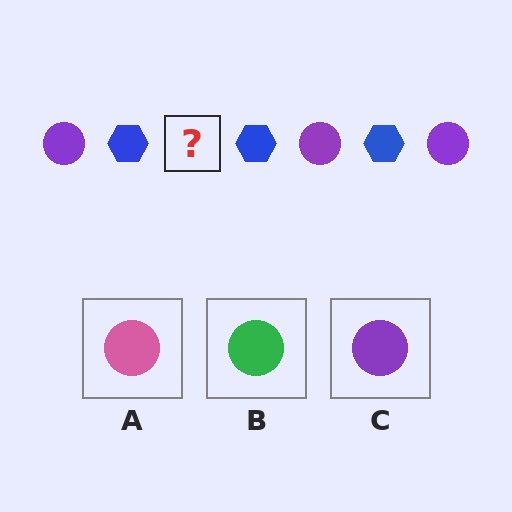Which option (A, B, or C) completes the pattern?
C.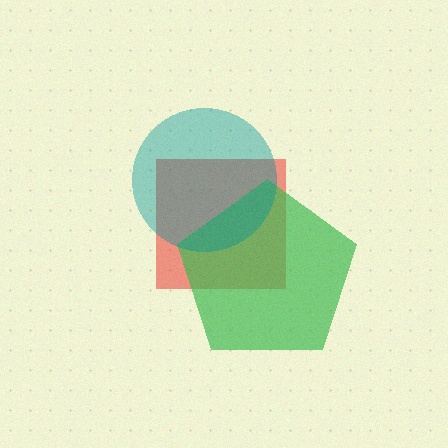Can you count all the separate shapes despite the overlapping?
Yes, there are 3 separate shapes.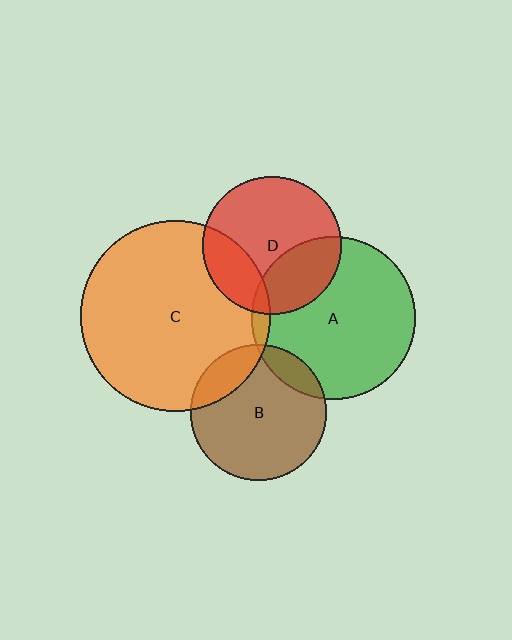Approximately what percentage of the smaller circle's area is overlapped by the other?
Approximately 15%.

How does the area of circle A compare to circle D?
Approximately 1.4 times.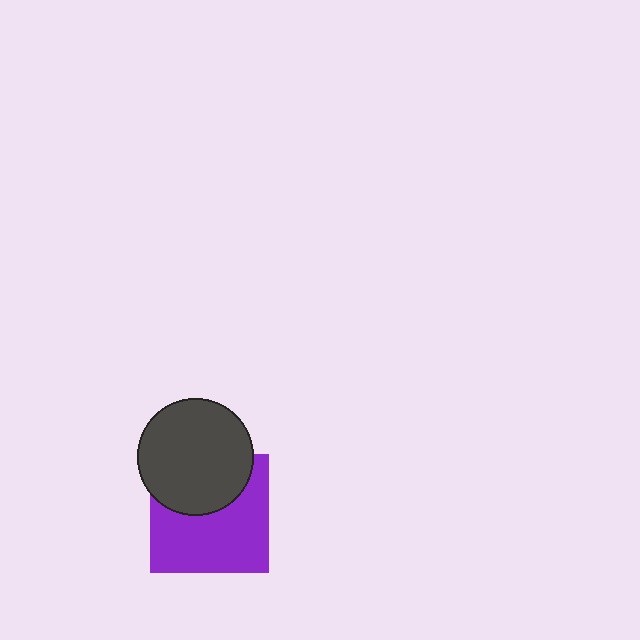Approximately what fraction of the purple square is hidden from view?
Roughly 38% of the purple square is hidden behind the dark gray circle.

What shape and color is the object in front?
The object in front is a dark gray circle.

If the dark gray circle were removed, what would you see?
You would see the complete purple square.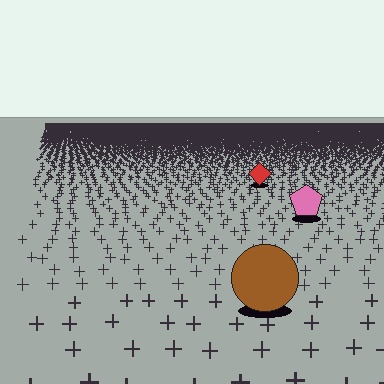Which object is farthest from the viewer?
The red diamond is farthest from the viewer. It appears smaller and the ground texture around it is denser.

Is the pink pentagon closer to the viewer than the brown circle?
No. The brown circle is closer — you can tell from the texture gradient: the ground texture is coarser near it.